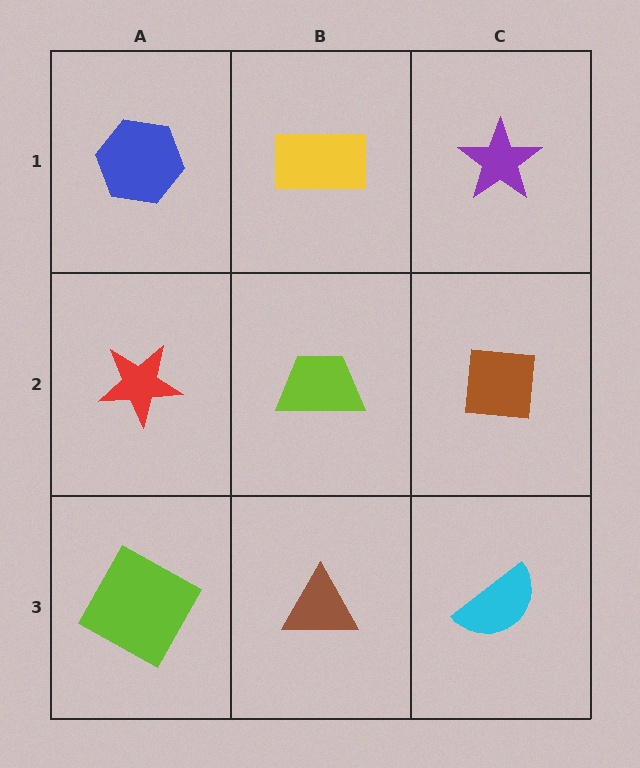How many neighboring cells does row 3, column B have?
3.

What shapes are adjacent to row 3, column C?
A brown square (row 2, column C), a brown triangle (row 3, column B).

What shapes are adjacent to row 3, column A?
A red star (row 2, column A), a brown triangle (row 3, column B).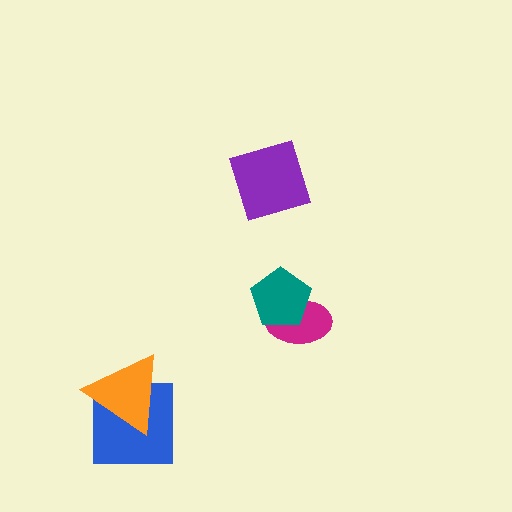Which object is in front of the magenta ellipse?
The teal pentagon is in front of the magenta ellipse.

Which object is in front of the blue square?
The orange triangle is in front of the blue square.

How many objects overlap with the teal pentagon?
1 object overlaps with the teal pentagon.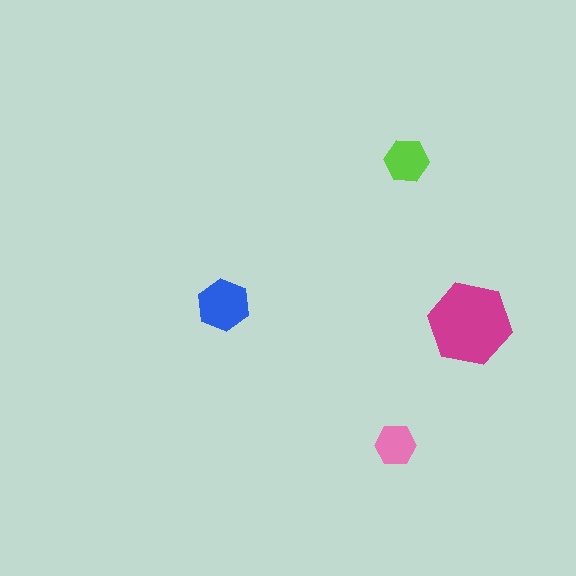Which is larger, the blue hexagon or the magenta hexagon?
The magenta one.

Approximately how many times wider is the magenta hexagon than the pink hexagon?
About 2 times wider.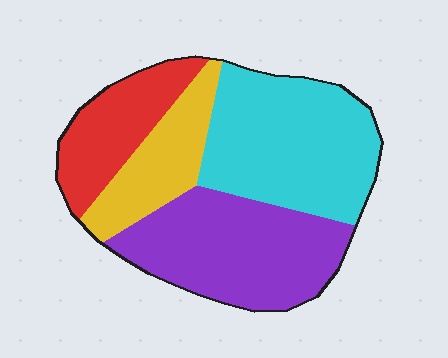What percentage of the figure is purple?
Purple covers 32% of the figure.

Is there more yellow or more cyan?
Cyan.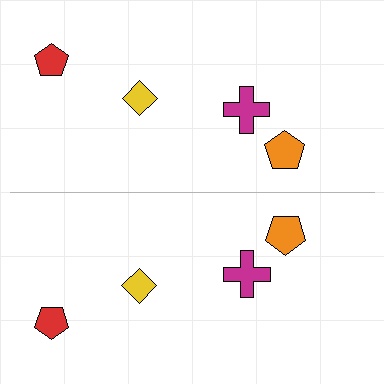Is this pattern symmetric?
Yes, this pattern has bilateral (reflection) symmetry.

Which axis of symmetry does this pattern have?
The pattern has a horizontal axis of symmetry running through the center of the image.